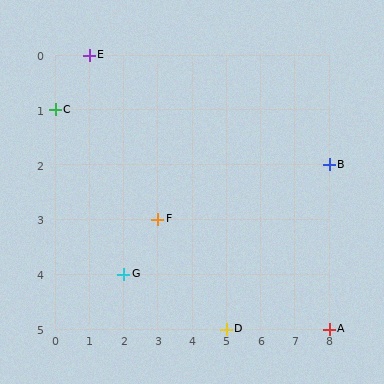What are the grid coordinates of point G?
Point G is at grid coordinates (2, 4).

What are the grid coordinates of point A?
Point A is at grid coordinates (8, 5).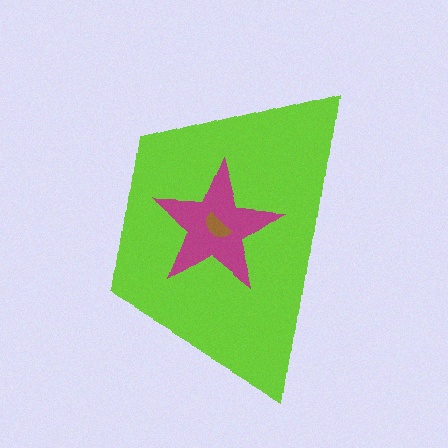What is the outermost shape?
The lime trapezoid.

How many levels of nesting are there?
3.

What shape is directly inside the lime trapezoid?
The magenta star.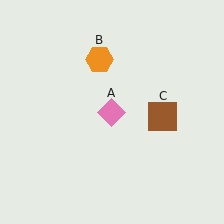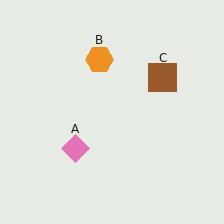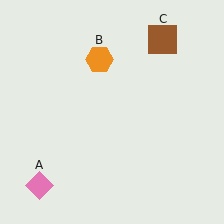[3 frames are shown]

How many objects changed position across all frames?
2 objects changed position: pink diamond (object A), brown square (object C).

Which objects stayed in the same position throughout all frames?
Orange hexagon (object B) remained stationary.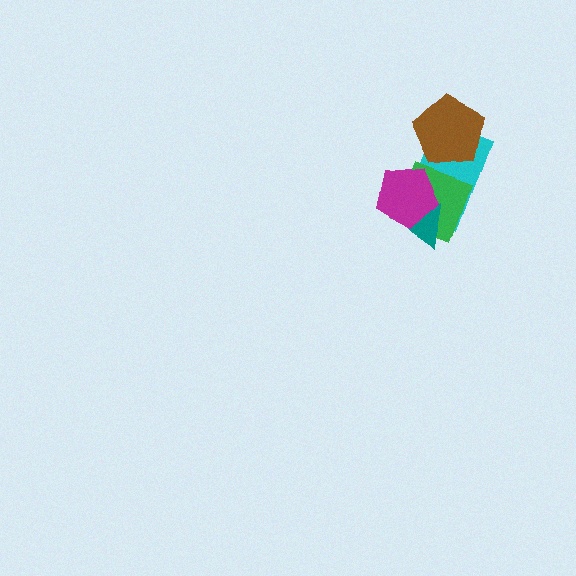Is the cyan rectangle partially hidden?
Yes, it is partially covered by another shape.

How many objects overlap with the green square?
3 objects overlap with the green square.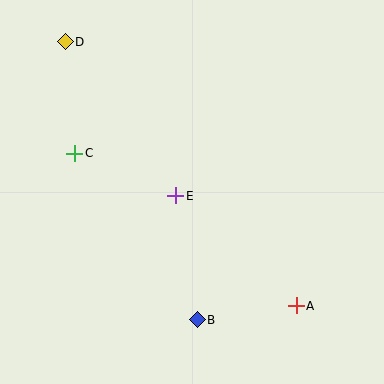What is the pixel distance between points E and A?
The distance between E and A is 164 pixels.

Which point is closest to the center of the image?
Point E at (176, 196) is closest to the center.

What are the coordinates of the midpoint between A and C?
The midpoint between A and C is at (186, 230).